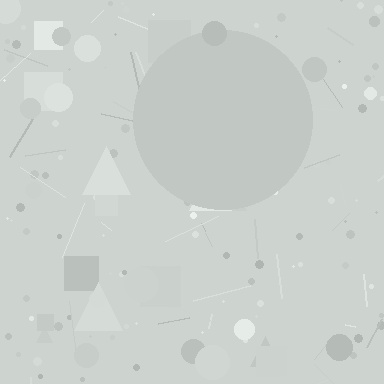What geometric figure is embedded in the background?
A circle is embedded in the background.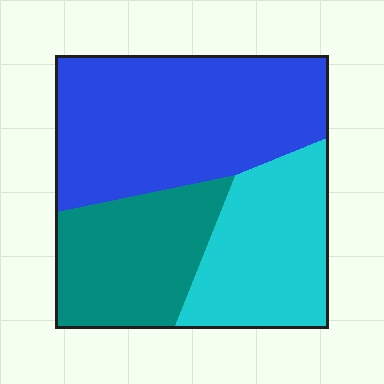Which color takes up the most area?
Blue, at roughly 45%.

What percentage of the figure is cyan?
Cyan takes up between a sixth and a third of the figure.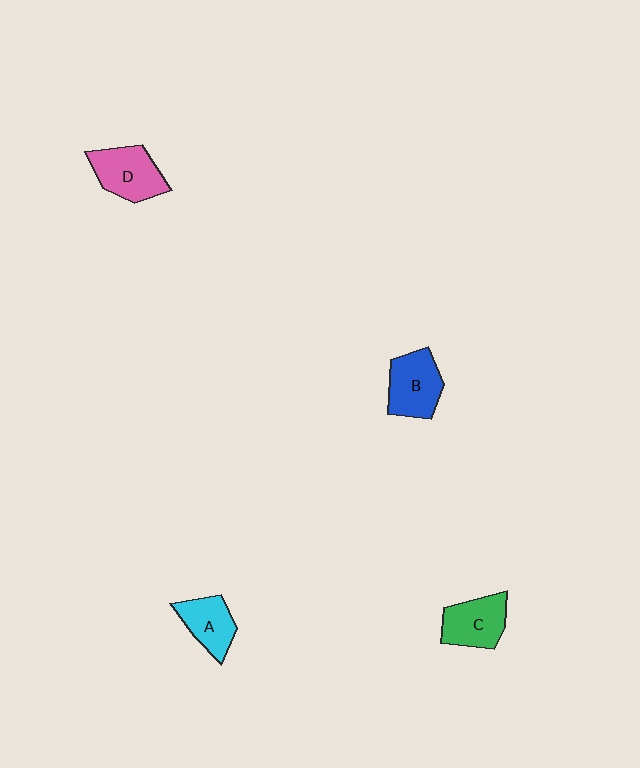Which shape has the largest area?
Shape D (pink).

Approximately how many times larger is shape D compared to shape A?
Approximately 1.3 times.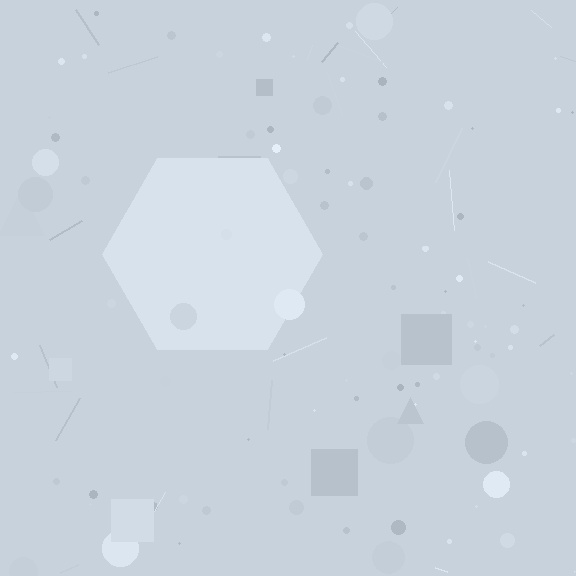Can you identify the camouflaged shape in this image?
The camouflaged shape is a hexagon.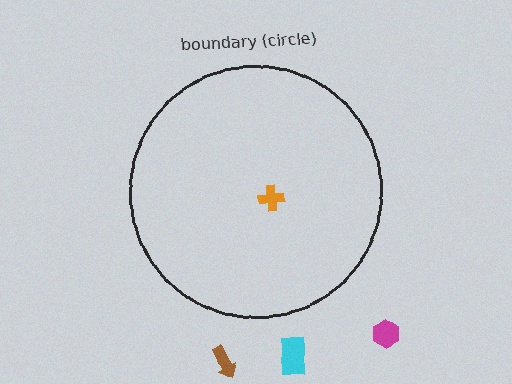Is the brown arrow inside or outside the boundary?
Outside.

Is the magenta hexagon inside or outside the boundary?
Outside.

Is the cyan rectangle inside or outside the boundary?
Outside.